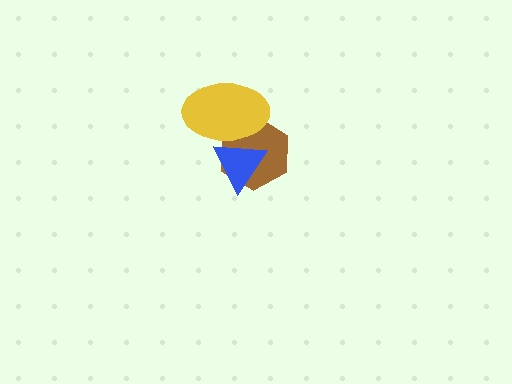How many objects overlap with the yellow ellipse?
2 objects overlap with the yellow ellipse.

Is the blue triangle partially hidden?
Yes, it is partially covered by another shape.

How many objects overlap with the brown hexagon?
2 objects overlap with the brown hexagon.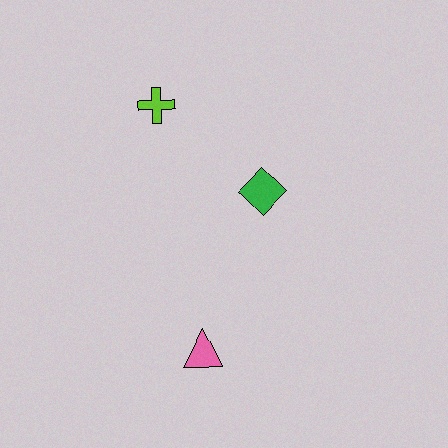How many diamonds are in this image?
There is 1 diamond.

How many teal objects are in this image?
There are no teal objects.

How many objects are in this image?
There are 3 objects.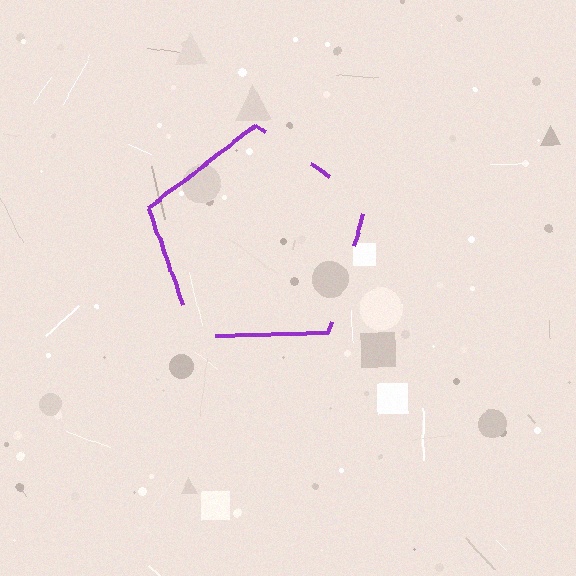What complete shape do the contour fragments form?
The contour fragments form a pentagon.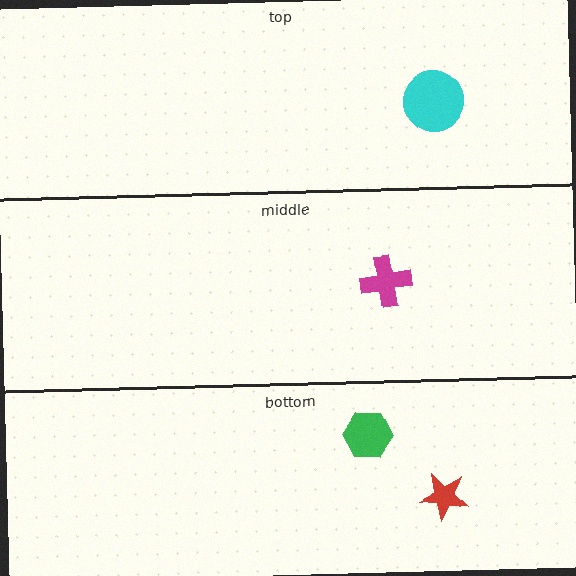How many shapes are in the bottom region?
2.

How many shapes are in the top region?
1.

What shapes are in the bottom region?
The green hexagon, the red star.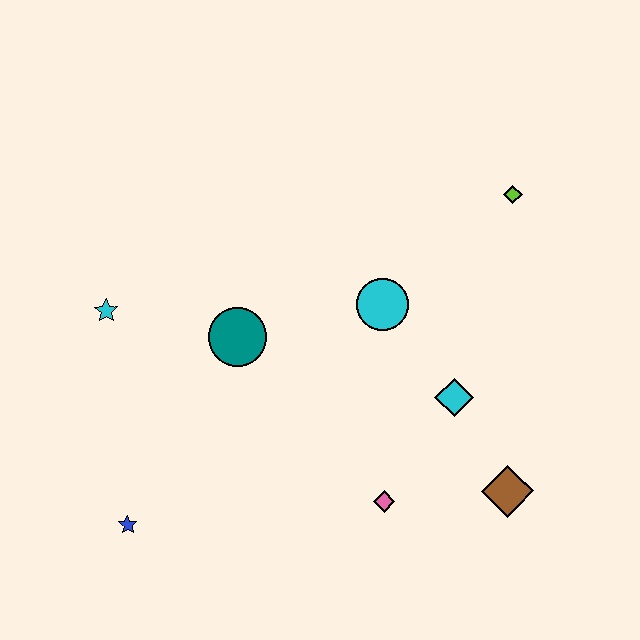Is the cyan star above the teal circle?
Yes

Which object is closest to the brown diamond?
The cyan diamond is closest to the brown diamond.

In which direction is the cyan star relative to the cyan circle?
The cyan star is to the left of the cyan circle.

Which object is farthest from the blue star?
The lime diamond is farthest from the blue star.